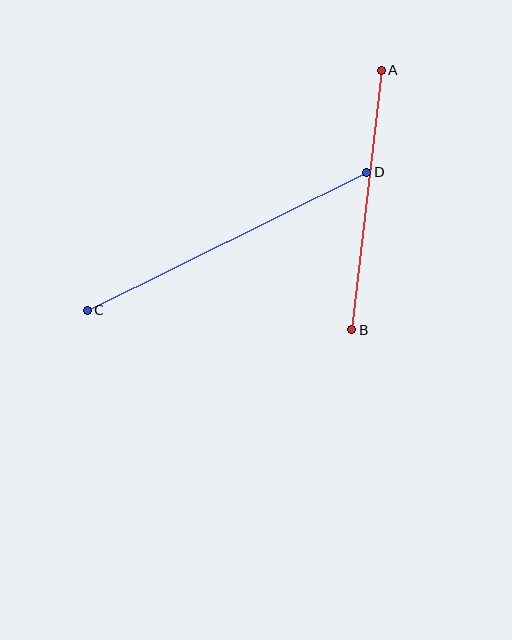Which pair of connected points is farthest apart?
Points C and D are farthest apart.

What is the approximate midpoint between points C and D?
The midpoint is at approximately (227, 241) pixels.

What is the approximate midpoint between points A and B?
The midpoint is at approximately (367, 200) pixels.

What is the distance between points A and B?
The distance is approximately 261 pixels.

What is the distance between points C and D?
The distance is approximately 312 pixels.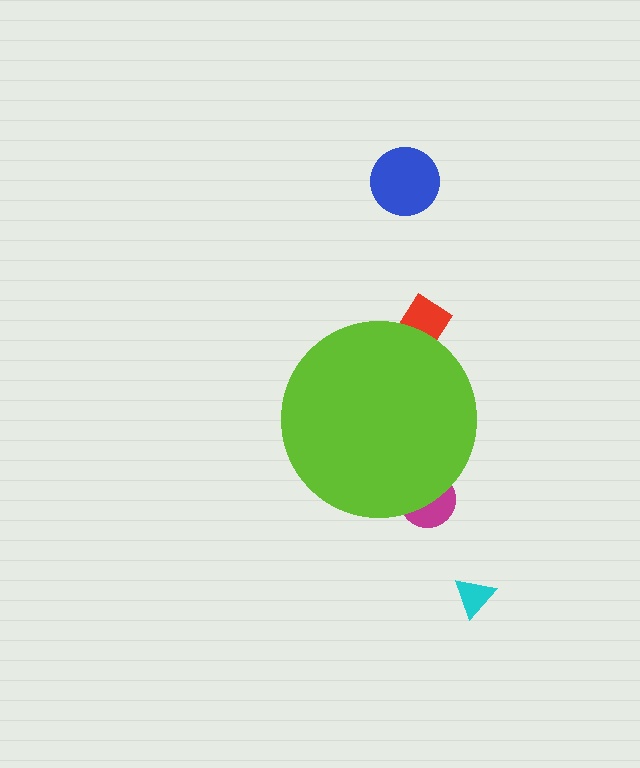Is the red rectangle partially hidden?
Yes, the red rectangle is partially hidden behind the lime circle.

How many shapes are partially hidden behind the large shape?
2 shapes are partially hidden.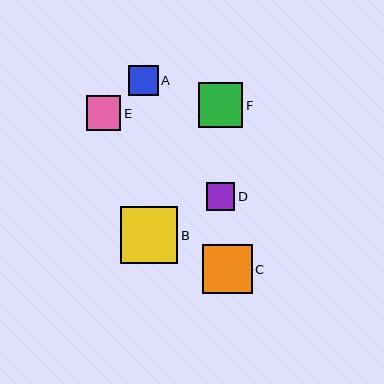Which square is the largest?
Square B is the largest with a size of approximately 57 pixels.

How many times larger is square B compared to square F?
Square B is approximately 1.3 times the size of square F.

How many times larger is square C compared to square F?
Square C is approximately 1.1 times the size of square F.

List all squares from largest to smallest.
From largest to smallest: B, C, F, E, A, D.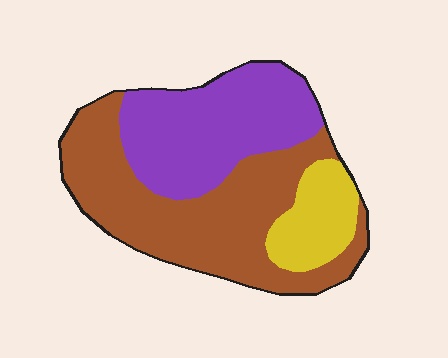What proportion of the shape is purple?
Purple takes up about three eighths (3/8) of the shape.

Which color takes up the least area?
Yellow, at roughly 15%.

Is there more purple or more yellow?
Purple.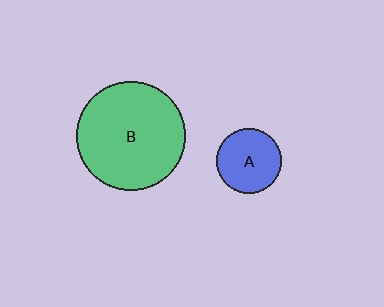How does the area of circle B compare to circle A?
Approximately 2.8 times.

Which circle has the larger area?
Circle B (green).